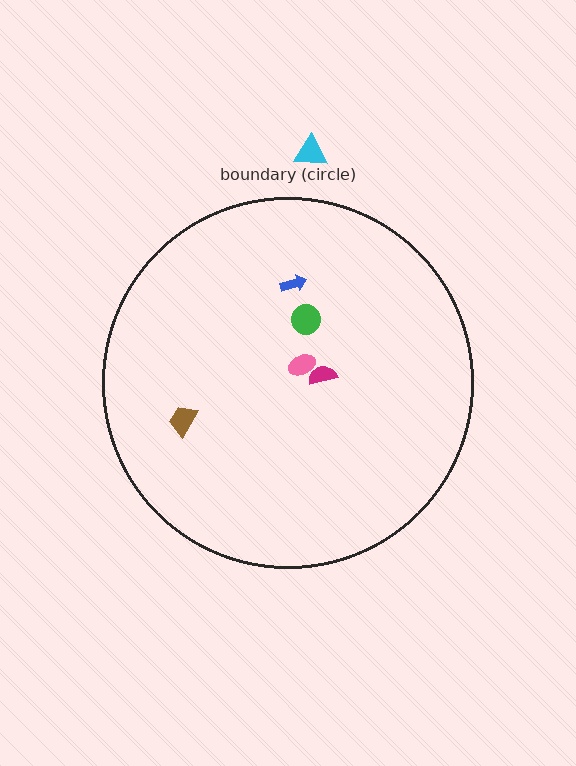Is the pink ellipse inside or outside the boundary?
Inside.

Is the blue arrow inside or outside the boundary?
Inside.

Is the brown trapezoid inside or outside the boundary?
Inside.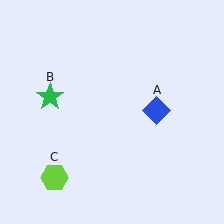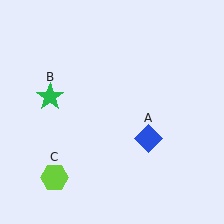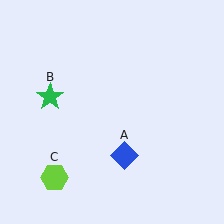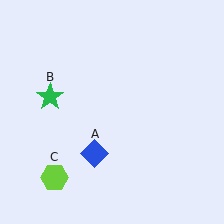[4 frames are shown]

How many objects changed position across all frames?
1 object changed position: blue diamond (object A).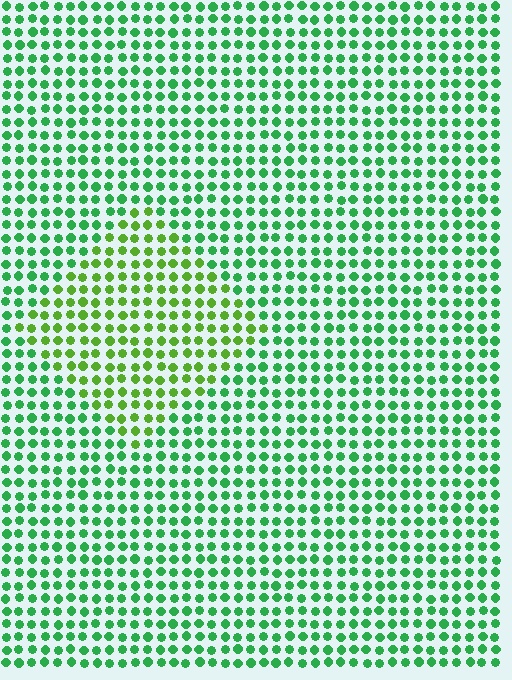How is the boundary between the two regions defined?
The boundary is defined purely by a slight shift in hue (about 34 degrees). Spacing, size, and orientation are identical on both sides.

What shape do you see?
I see a diamond.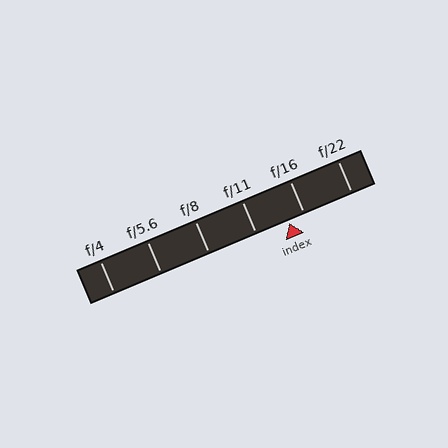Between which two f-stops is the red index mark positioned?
The index mark is between f/11 and f/16.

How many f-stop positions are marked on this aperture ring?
There are 6 f-stop positions marked.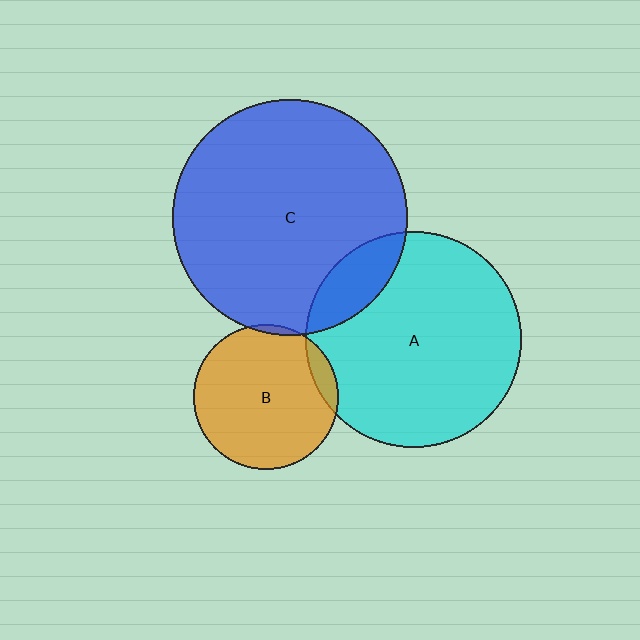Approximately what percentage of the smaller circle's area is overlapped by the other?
Approximately 10%.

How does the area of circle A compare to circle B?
Approximately 2.2 times.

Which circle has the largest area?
Circle C (blue).